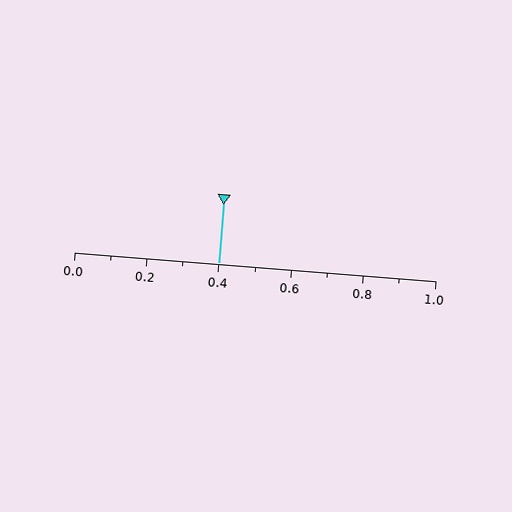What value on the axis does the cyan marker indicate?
The marker indicates approximately 0.4.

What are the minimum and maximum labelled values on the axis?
The axis runs from 0.0 to 1.0.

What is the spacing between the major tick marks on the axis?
The major ticks are spaced 0.2 apart.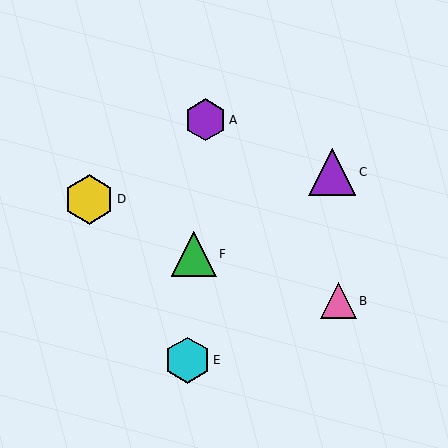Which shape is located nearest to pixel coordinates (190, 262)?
The green triangle (labeled F) at (194, 254) is nearest to that location.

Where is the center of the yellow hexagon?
The center of the yellow hexagon is at (89, 200).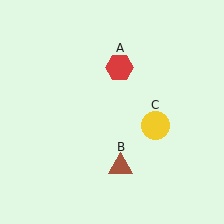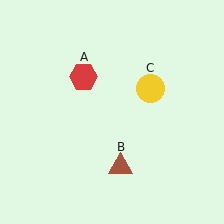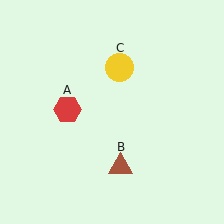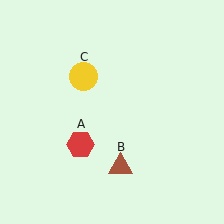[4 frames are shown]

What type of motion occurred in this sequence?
The red hexagon (object A), yellow circle (object C) rotated counterclockwise around the center of the scene.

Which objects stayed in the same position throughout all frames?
Brown triangle (object B) remained stationary.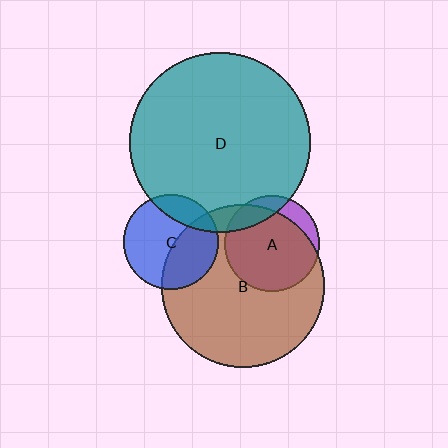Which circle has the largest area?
Circle D (teal).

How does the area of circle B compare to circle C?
Approximately 3.0 times.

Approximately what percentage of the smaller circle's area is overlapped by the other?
Approximately 85%.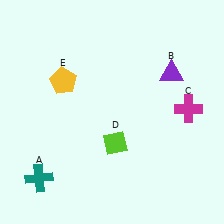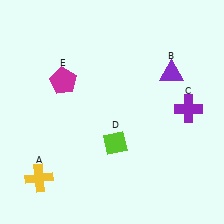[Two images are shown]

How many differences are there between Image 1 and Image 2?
There are 3 differences between the two images.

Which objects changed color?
A changed from teal to yellow. C changed from magenta to purple. E changed from yellow to magenta.